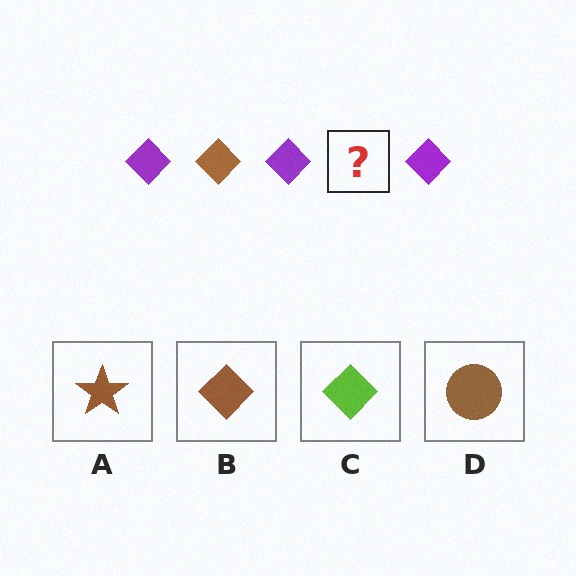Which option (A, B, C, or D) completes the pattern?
B.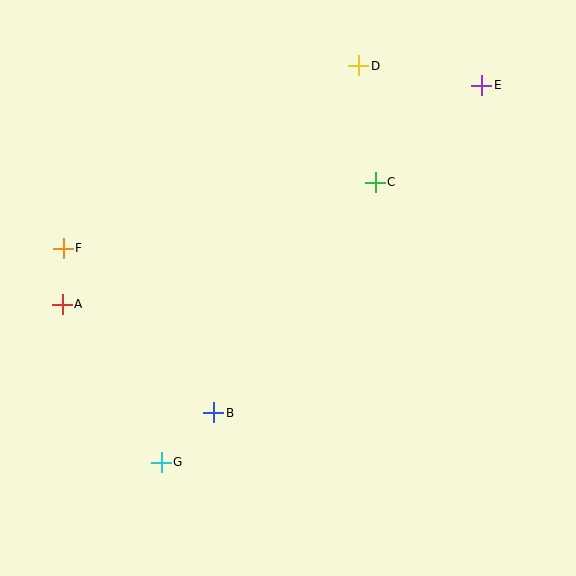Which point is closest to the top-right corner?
Point E is closest to the top-right corner.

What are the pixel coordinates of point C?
Point C is at (375, 182).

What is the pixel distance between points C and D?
The distance between C and D is 118 pixels.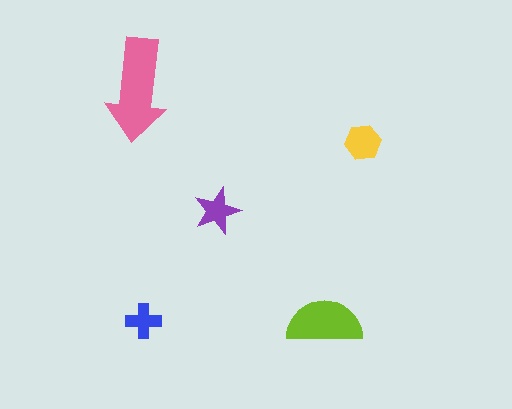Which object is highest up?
The pink arrow is topmost.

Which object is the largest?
The pink arrow.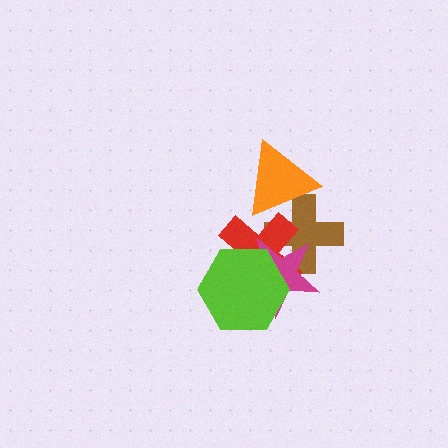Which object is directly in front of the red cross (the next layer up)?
The magenta star is directly in front of the red cross.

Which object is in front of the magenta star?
The lime hexagon is in front of the magenta star.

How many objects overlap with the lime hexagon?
2 objects overlap with the lime hexagon.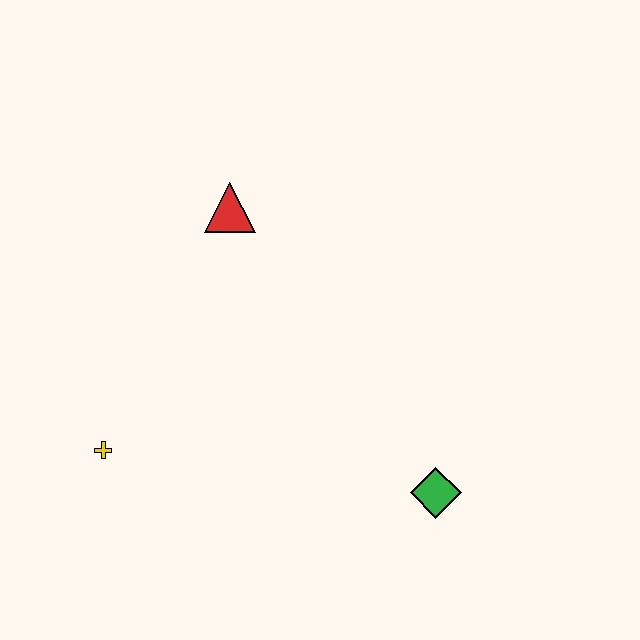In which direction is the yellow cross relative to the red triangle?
The yellow cross is below the red triangle.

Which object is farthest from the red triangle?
The green diamond is farthest from the red triangle.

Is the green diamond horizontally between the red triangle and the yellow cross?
No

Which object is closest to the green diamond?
The yellow cross is closest to the green diamond.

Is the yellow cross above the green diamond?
Yes